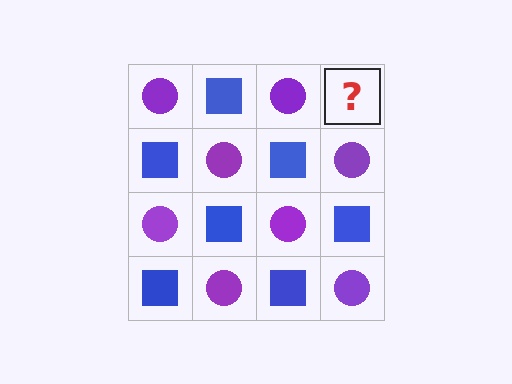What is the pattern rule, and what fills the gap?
The rule is that it alternates purple circle and blue square in a checkerboard pattern. The gap should be filled with a blue square.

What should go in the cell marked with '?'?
The missing cell should contain a blue square.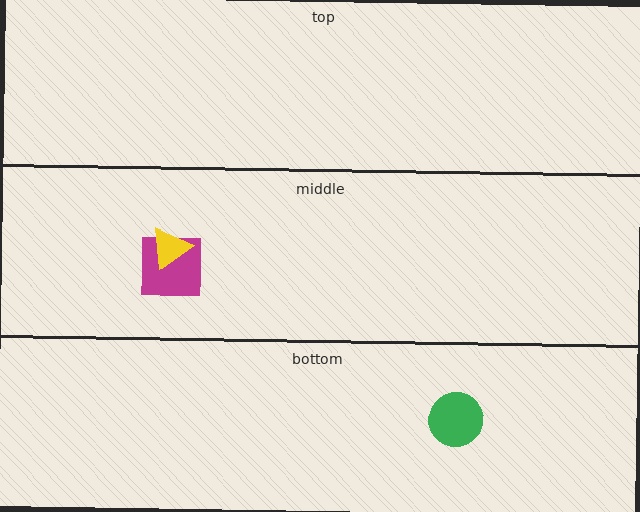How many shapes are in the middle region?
2.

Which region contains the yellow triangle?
The middle region.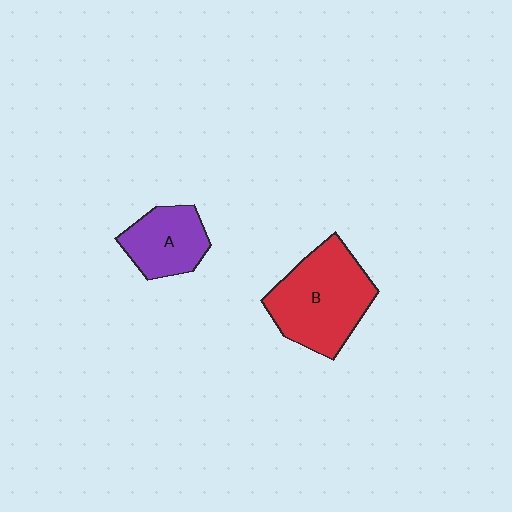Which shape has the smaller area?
Shape A (purple).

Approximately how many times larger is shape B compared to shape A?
Approximately 1.7 times.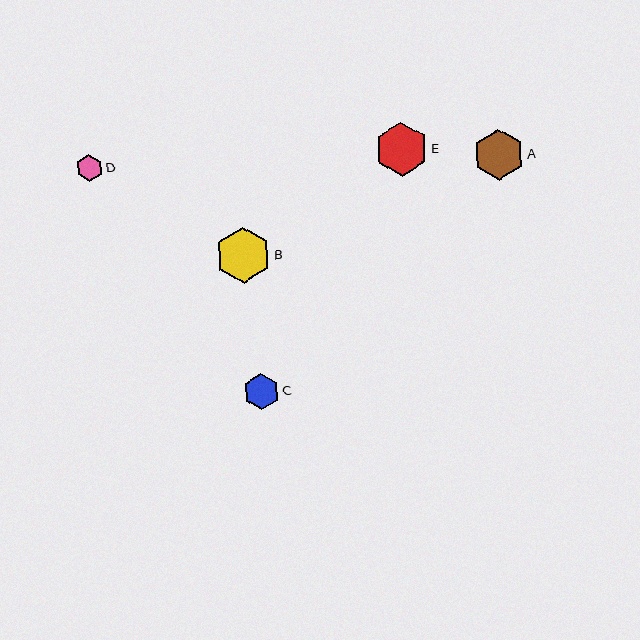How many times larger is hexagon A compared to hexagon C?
Hexagon A is approximately 1.4 times the size of hexagon C.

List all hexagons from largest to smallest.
From largest to smallest: B, E, A, C, D.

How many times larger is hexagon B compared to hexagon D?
Hexagon B is approximately 2.1 times the size of hexagon D.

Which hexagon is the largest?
Hexagon B is the largest with a size of approximately 56 pixels.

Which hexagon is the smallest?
Hexagon D is the smallest with a size of approximately 27 pixels.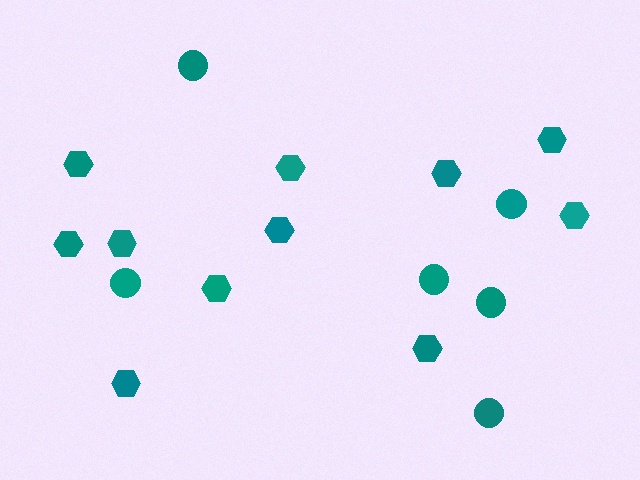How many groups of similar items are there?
There are 2 groups: one group of hexagons (11) and one group of circles (6).